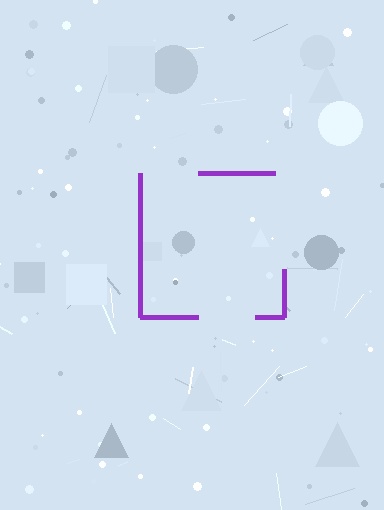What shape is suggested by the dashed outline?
The dashed outline suggests a square.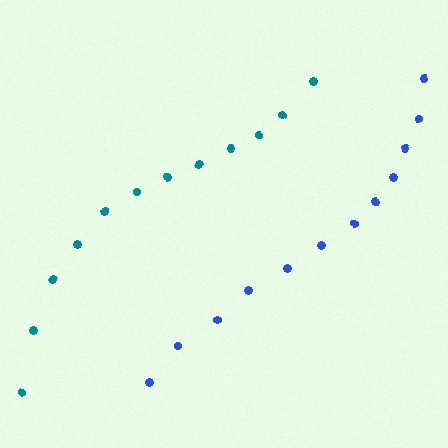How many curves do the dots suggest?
There are 2 distinct paths.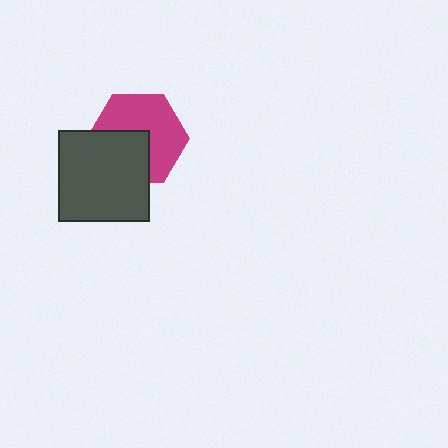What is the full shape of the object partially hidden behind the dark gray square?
The partially hidden object is a magenta hexagon.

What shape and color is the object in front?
The object in front is a dark gray square.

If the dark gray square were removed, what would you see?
You would see the complete magenta hexagon.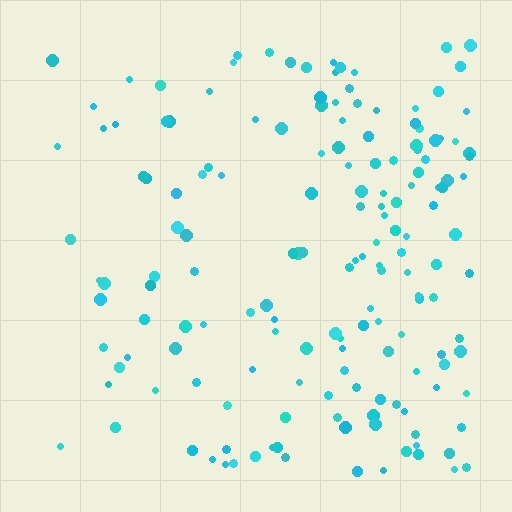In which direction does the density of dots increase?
From left to right, with the right side densest.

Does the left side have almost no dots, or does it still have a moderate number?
Still a moderate number, just noticeably fewer than the right.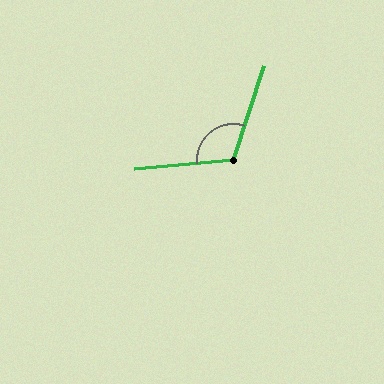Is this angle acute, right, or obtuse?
It is obtuse.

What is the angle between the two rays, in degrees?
Approximately 113 degrees.